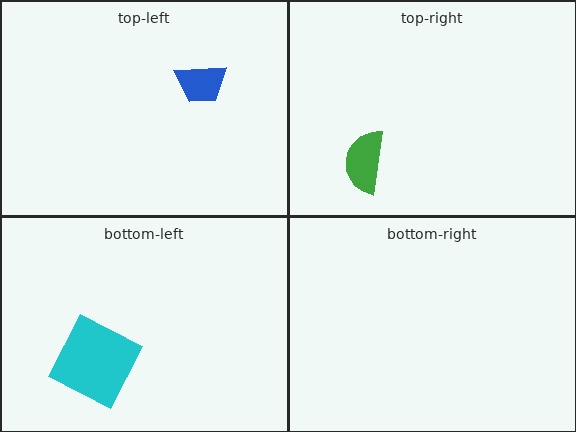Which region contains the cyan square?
The bottom-left region.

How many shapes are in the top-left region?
1.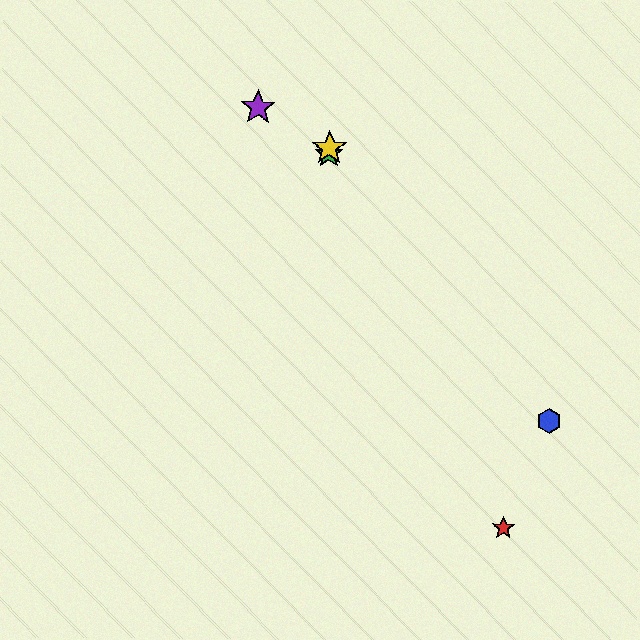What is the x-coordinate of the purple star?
The purple star is at x≈258.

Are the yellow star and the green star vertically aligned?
Yes, both are at x≈329.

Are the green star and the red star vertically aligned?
No, the green star is at x≈329 and the red star is at x≈503.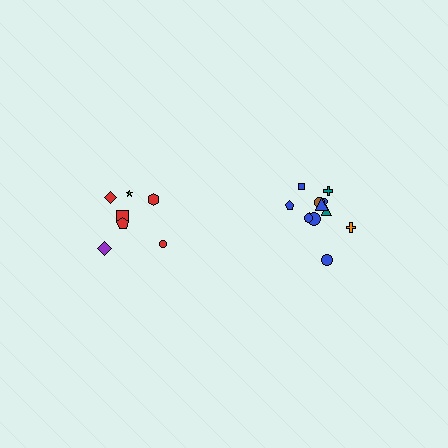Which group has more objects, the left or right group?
The right group.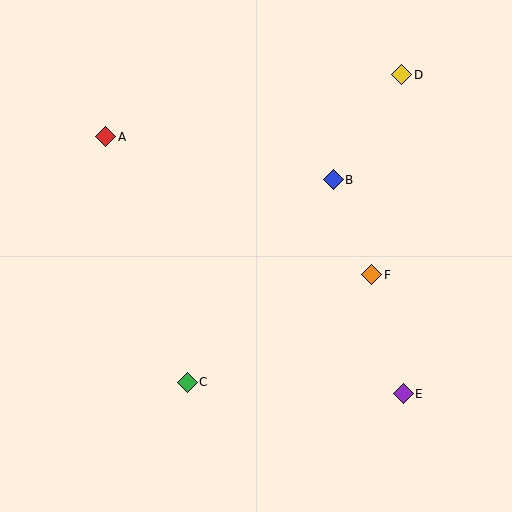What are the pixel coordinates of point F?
Point F is at (372, 275).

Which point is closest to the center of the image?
Point B at (333, 180) is closest to the center.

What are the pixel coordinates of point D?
Point D is at (402, 75).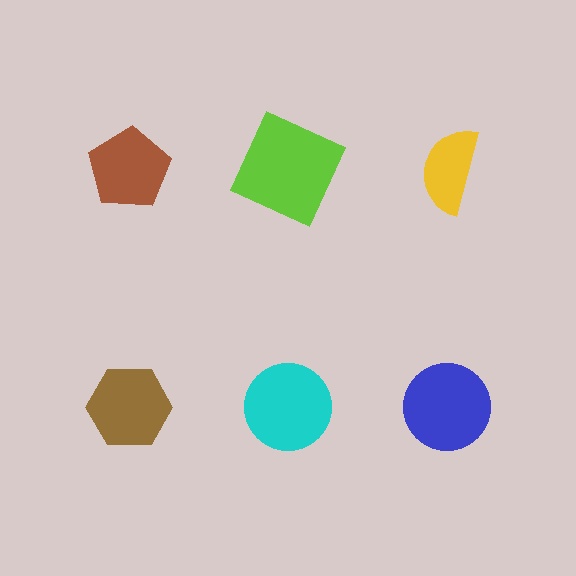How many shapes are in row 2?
3 shapes.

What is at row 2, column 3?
A blue circle.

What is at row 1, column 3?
A yellow semicircle.